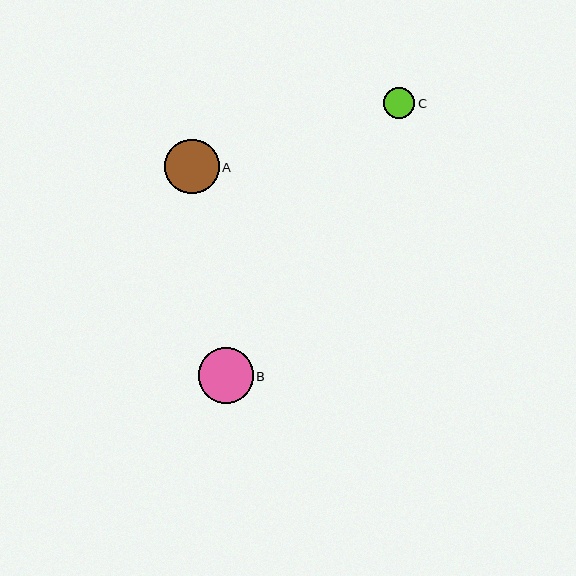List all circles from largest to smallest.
From largest to smallest: B, A, C.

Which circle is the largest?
Circle B is the largest with a size of approximately 55 pixels.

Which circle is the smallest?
Circle C is the smallest with a size of approximately 31 pixels.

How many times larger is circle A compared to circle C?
Circle A is approximately 1.7 times the size of circle C.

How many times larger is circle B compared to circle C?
Circle B is approximately 1.8 times the size of circle C.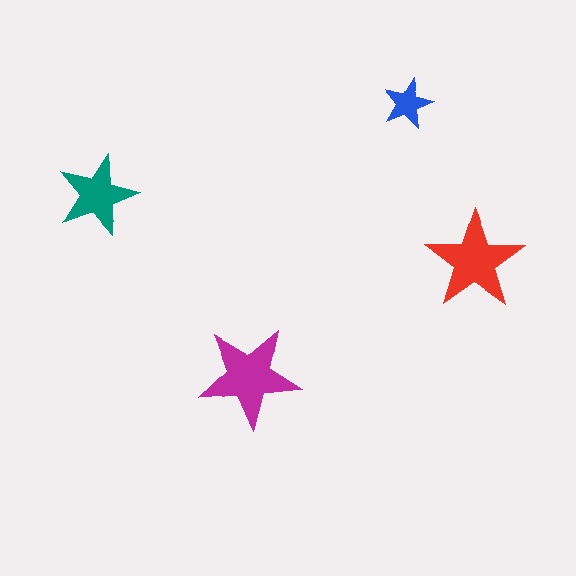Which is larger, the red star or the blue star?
The red one.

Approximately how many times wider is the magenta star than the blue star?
About 2 times wider.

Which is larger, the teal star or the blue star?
The teal one.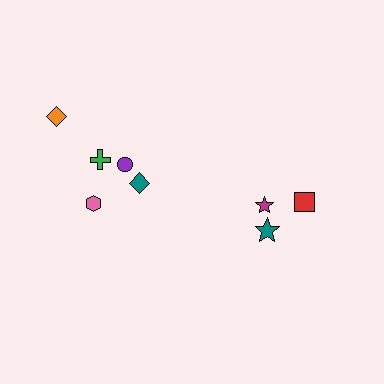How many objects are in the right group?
There are 3 objects.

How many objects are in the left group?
There are 5 objects.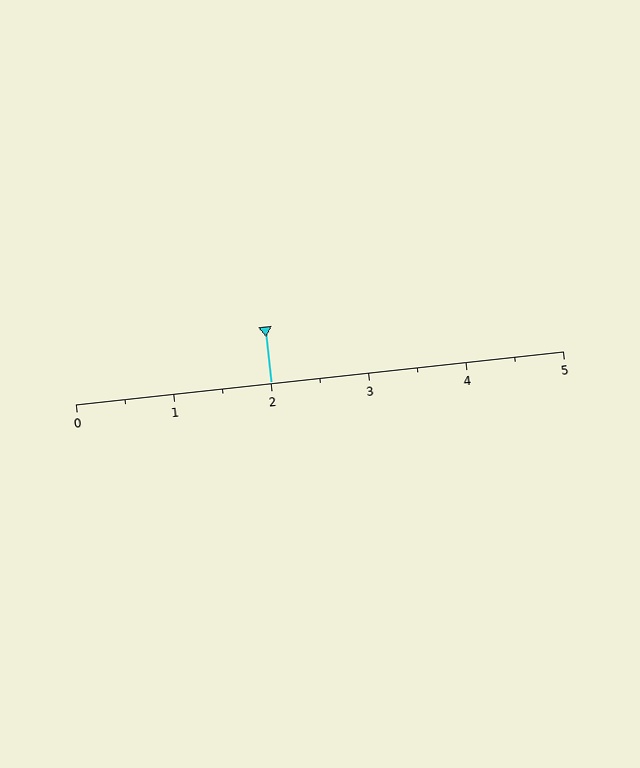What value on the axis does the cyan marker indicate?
The marker indicates approximately 2.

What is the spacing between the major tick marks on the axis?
The major ticks are spaced 1 apart.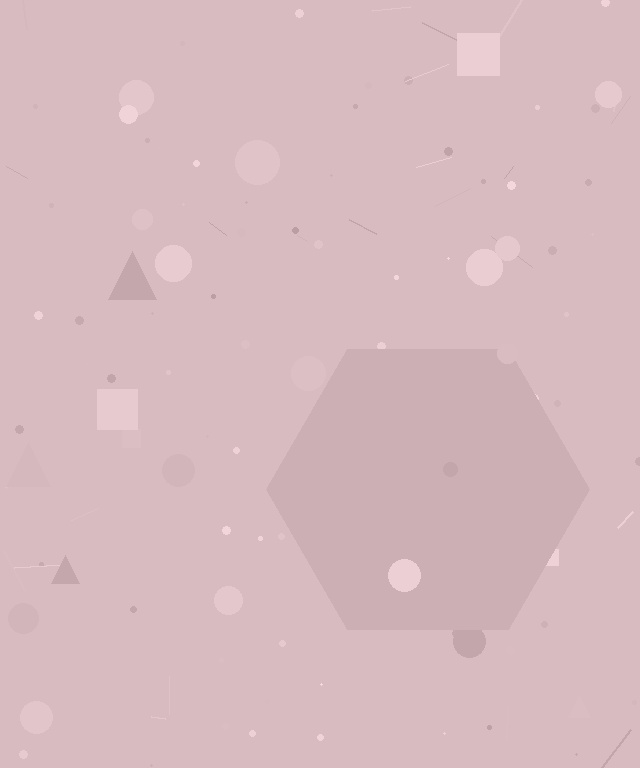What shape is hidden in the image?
A hexagon is hidden in the image.